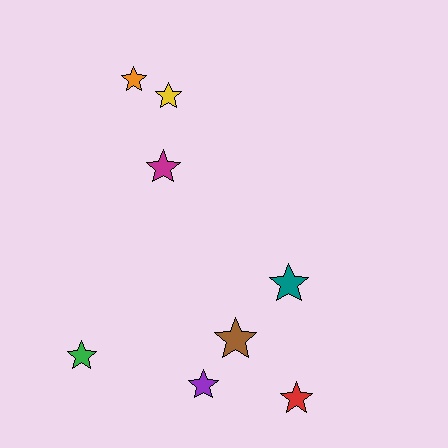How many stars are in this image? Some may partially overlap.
There are 8 stars.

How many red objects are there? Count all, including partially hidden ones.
There is 1 red object.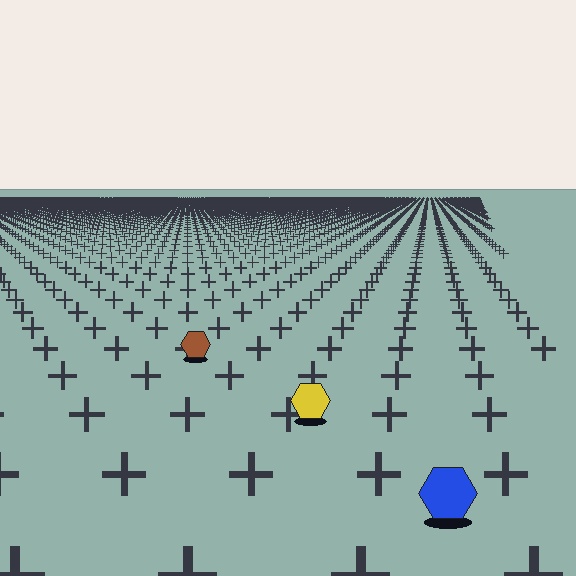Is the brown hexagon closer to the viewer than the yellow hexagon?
No. The yellow hexagon is closer — you can tell from the texture gradient: the ground texture is coarser near it.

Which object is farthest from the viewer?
The brown hexagon is farthest from the viewer. It appears smaller and the ground texture around it is denser.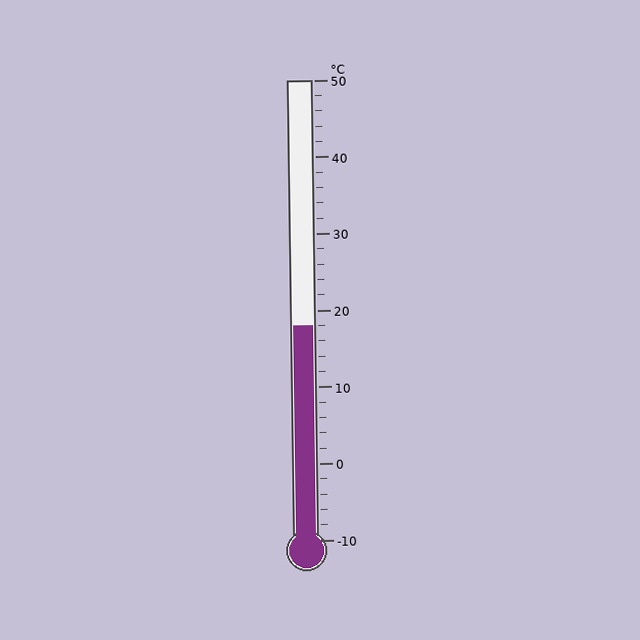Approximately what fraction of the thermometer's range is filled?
The thermometer is filled to approximately 45% of its range.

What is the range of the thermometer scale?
The thermometer scale ranges from -10°C to 50°C.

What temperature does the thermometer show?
The thermometer shows approximately 18°C.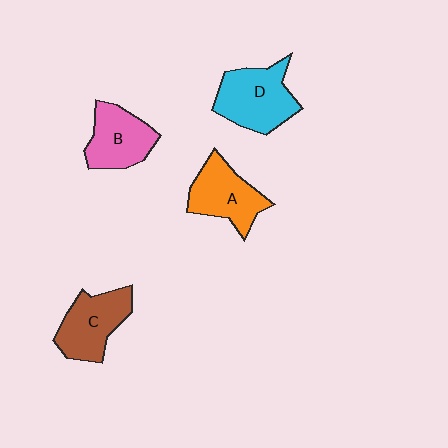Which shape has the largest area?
Shape D (cyan).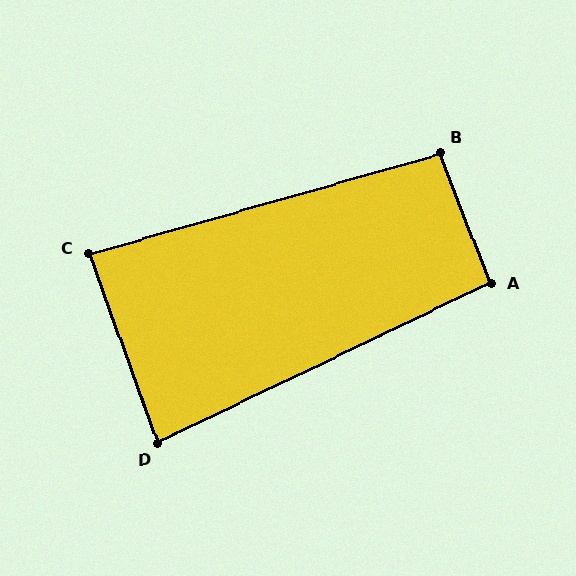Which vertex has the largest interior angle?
B, at approximately 96 degrees.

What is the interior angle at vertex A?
Approximately 94 degrees (approximately right).